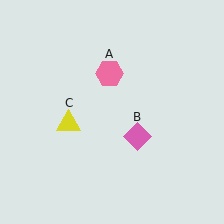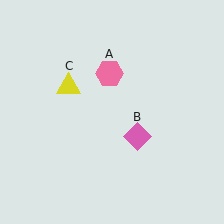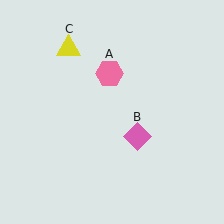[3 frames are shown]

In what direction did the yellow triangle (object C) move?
The yellow triangle (object C) moved up.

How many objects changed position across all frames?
1 object changed position: yellow triangle (object C).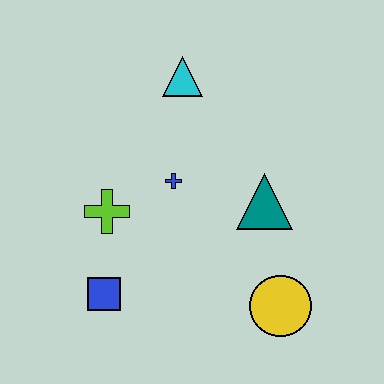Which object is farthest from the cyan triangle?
The yellow circle is farthest from the cyan triangle.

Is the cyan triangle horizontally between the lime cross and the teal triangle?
Yes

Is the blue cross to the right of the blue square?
Yes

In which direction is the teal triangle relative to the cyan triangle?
The teal triangle is below the cyan triangle.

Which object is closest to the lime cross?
The blue cross is closest to the lime cross.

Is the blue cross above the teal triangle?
Yes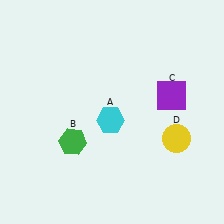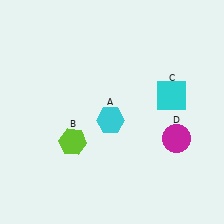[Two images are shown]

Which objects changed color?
B changed from green to lime. C changed from purple to cyan. D changed from yellow to magenta.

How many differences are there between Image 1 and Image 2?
There are 3 differences between the two images.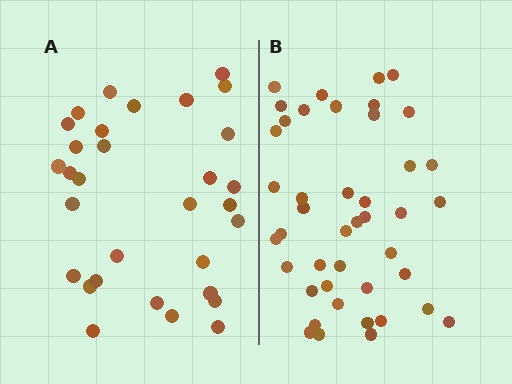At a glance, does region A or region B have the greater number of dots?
Region B (the right region) has more dots.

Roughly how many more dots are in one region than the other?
Region B has roughly 12 or so more dots than region A.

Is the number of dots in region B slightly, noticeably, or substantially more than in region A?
Region B has noticeably more, but not dramatically so. The ratio is roughly 1.4 to 1.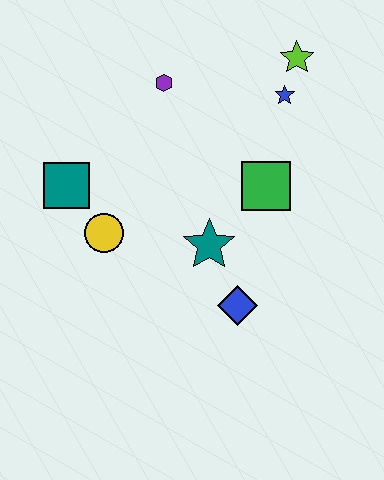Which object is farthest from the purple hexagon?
The blue diamond is farthest from the purple hexagon.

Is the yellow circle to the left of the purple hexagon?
Yes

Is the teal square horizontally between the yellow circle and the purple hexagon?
No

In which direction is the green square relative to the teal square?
The green square is to the right of the teal square.